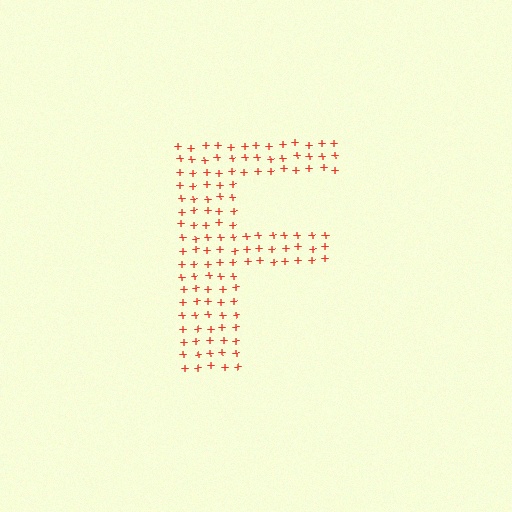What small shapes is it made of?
It is made of small plus signs.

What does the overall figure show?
The overall figure shows the letter F.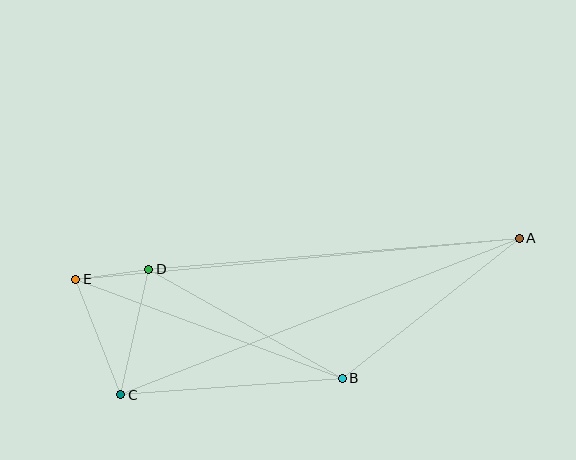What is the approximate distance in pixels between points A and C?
The distance between A and C is approximately 428 pixels.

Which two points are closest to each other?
Points D and E are closest to each other.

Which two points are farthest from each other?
Points A and E are farthest from each other.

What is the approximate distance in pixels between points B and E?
The distance between B and E is approximately 285 pixels.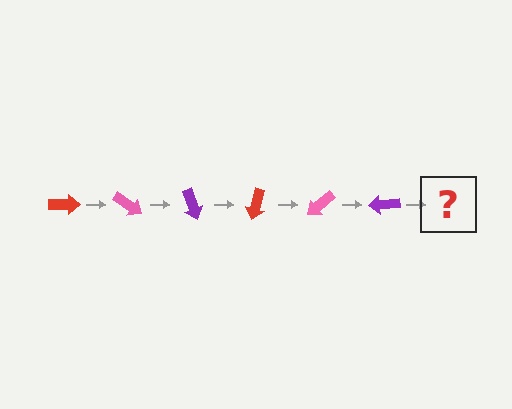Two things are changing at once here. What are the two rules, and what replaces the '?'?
The two rules are that it rotates 35 degrees each step and the color cycles through red, pink, and purple. The '?' should be a red arrow, rotated 210 degrees from the start.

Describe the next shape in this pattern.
It should be a red arrow, rotated 210 degrees from the start.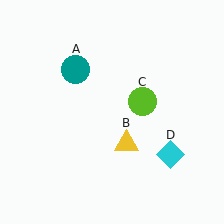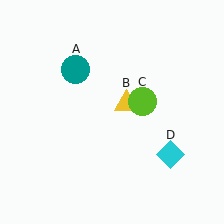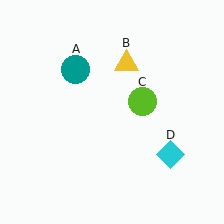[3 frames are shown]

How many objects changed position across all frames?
1 object changed position: yellow triangle (object B).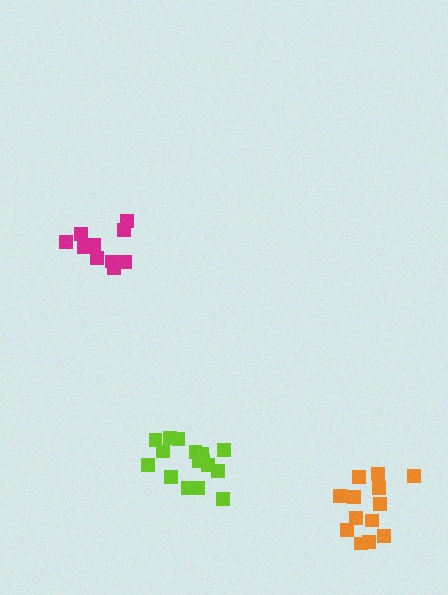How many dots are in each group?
Group 1: 11 dots, Group 2: 16 dots, Group 3: 13 dots (40 total).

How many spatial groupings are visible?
There are 3 spatial groupings.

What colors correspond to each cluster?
The clusters are colored: magenta, lime, orange.